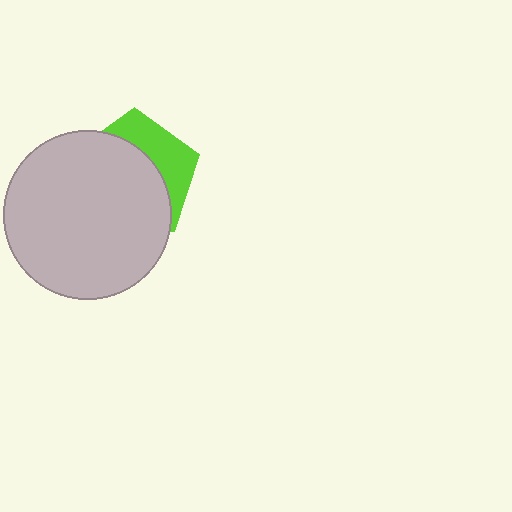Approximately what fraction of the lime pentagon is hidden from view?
Roughly 67% of the lime pentagon is hidden behind the light gray circle.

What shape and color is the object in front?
The object in front is a light gray circle.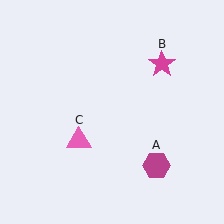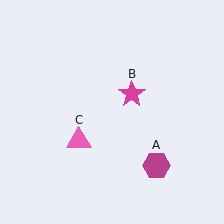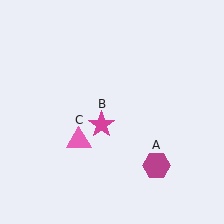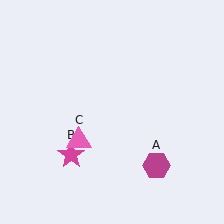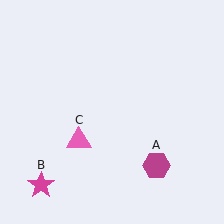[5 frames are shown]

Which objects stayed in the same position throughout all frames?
Magenta hexagon (object A) and pink triangle (object C) remained stationary.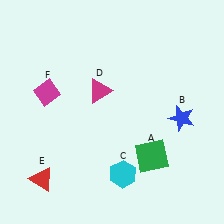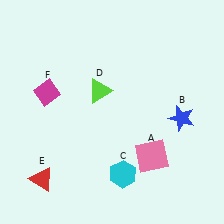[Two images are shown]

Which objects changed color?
A changed from green to pink. D changed from magenta to lime.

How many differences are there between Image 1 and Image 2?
There are 2 differences between the two images.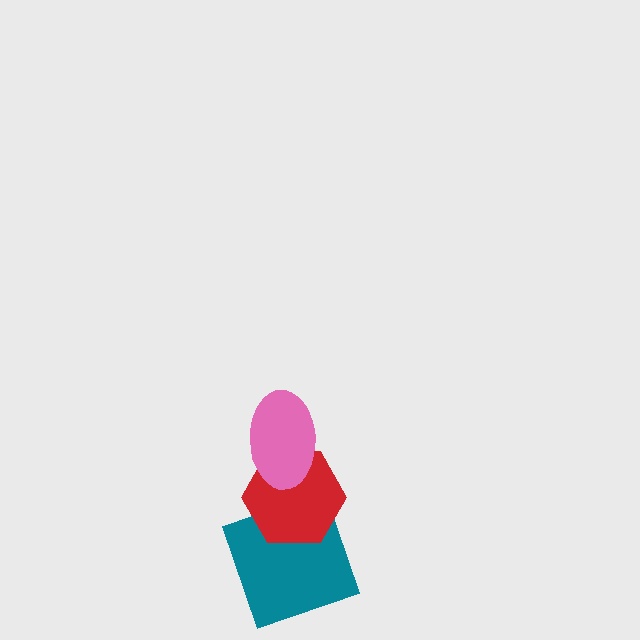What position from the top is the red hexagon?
The red hexagon is 2nd from the top.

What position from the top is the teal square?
The teal square is 3rd from the top.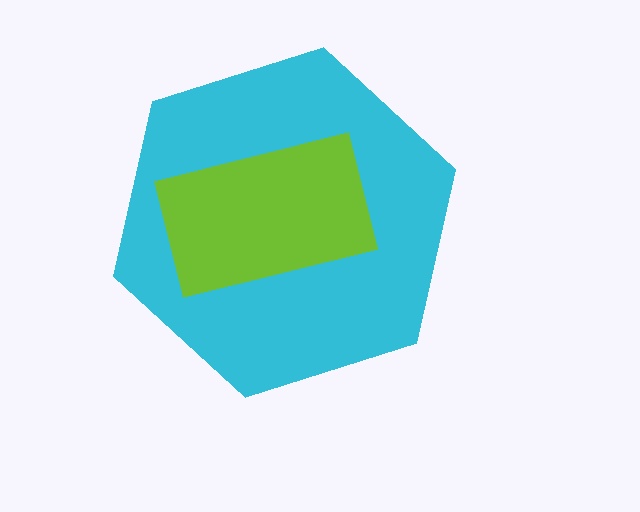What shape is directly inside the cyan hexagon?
The lime rectangle.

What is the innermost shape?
The lime rectangle.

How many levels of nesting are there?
2.